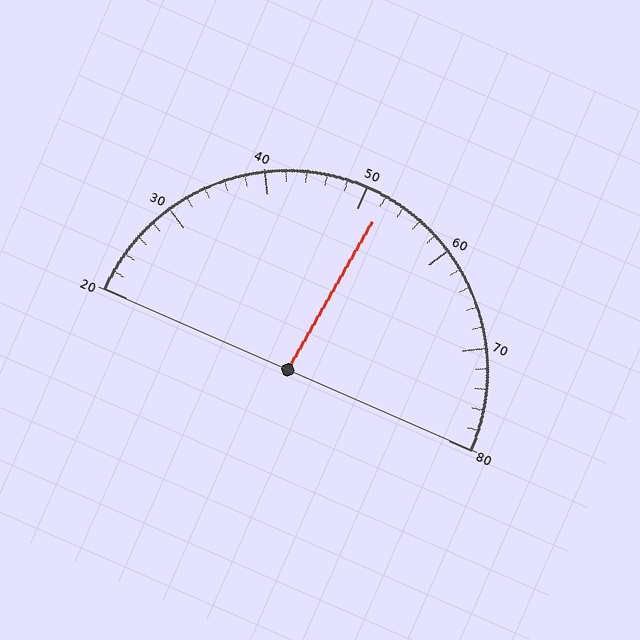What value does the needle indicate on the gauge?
The needle indicates approximately 52.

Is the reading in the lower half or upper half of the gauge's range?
The reading is in the upper half of the range (20 to 80).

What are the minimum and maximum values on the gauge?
The gauge ranges from 20 to 80.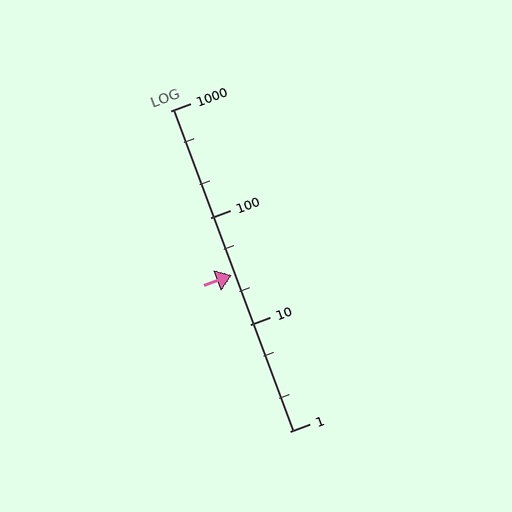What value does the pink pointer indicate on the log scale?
The pointer indicates approximately 29.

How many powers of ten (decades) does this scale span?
The scale spans 3 decades, from 1 to 1000.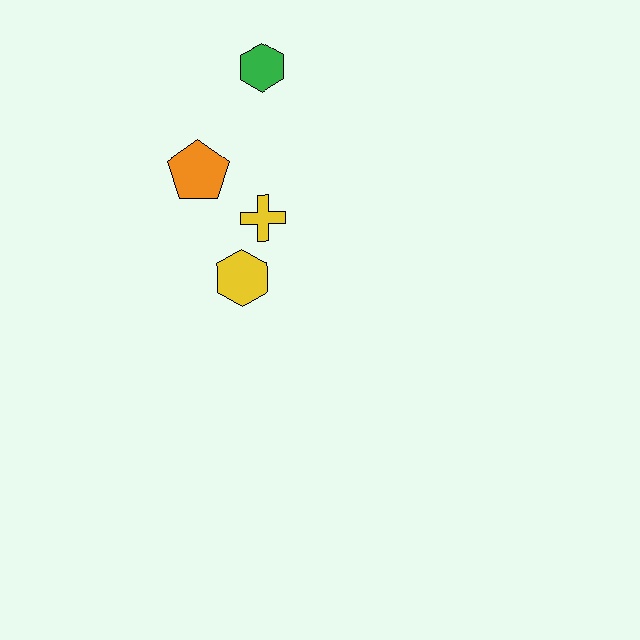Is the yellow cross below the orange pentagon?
Yes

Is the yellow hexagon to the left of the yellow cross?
Yes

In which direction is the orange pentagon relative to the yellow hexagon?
The orange pentagon is above the yellow hexagon.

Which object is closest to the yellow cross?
The yellow hexagon is closest to the yellow cross.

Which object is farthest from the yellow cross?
The green hexagon is farthest from the yellow cross.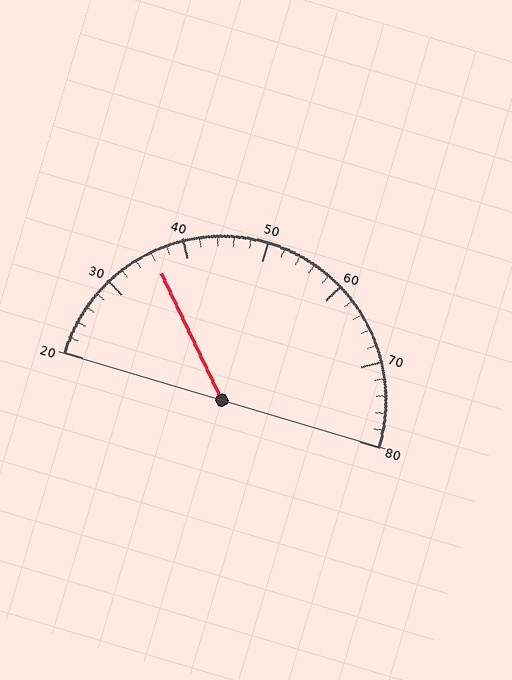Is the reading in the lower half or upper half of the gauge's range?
The reading is in the lower half of the range (20 to 80).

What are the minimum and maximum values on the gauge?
The gauge ranges from 20 to 80.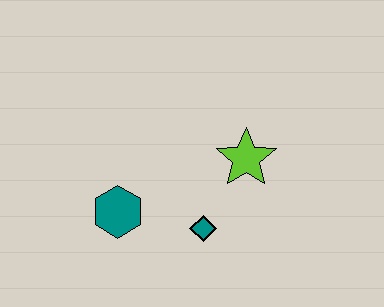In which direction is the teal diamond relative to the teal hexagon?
The teal diamond is to the right of the teal hexagon.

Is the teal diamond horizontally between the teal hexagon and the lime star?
Yes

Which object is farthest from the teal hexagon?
The lime star is farthest from the teal hexagon.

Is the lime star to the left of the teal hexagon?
No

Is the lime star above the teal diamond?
Yes